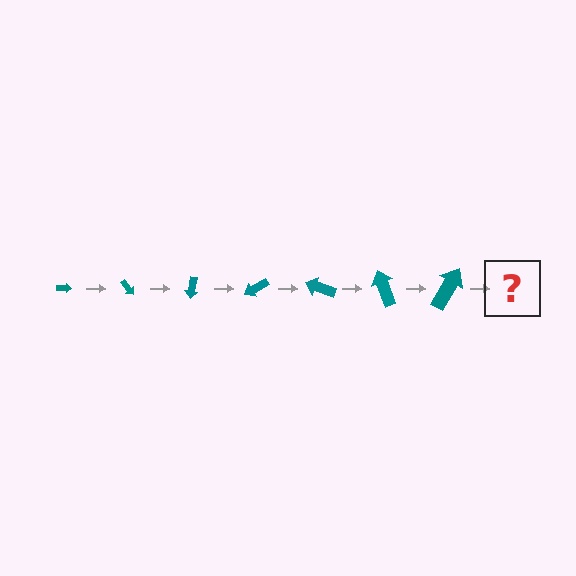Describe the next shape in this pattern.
It should be an arrow, larger than the previous one and rotated 350 degrees from the start.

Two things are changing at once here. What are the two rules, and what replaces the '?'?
The two rules are that the arrow grows larger each step and it rotates 50 degrees each step. The '?' should be an arrow, larger than the previous one and rotated 350 degrees from the start.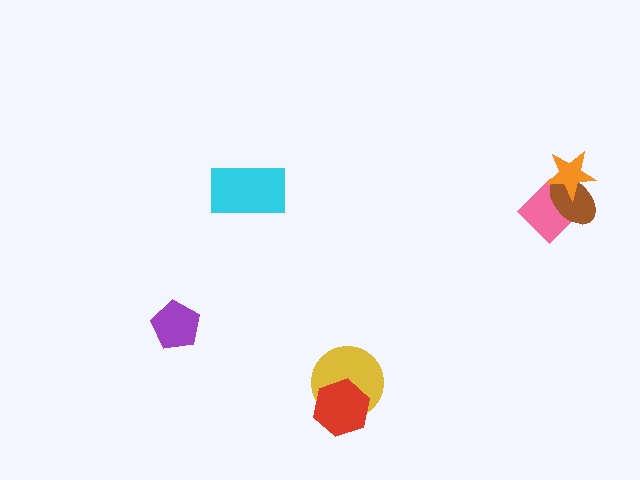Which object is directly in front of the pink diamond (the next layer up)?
The brown ellipse is directly in front of the pink diamond.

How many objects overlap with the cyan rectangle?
0 objects overlap with the cyan rectangle.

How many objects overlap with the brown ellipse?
2 objects overlap with the brown ellipse.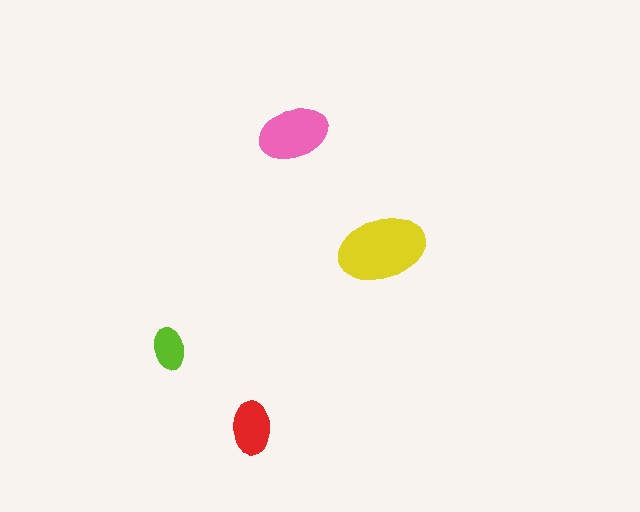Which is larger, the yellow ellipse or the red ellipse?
The yellow one.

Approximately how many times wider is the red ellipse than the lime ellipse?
About 1.5 times wider.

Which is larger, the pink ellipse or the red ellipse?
The pink one.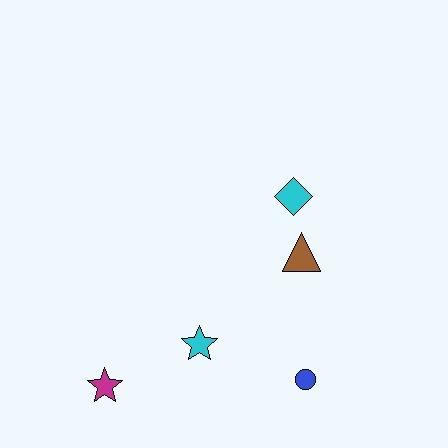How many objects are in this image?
There are 5 objects.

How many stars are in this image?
There are 2 stars.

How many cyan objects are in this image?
There are 2 cyan objects.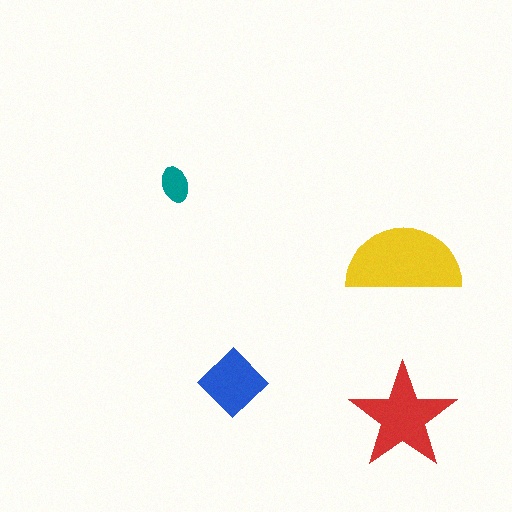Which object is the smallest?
The teal ellipse.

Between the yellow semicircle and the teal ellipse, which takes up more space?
The yellow semicircle.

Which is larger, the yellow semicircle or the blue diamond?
The yellow semicircle.